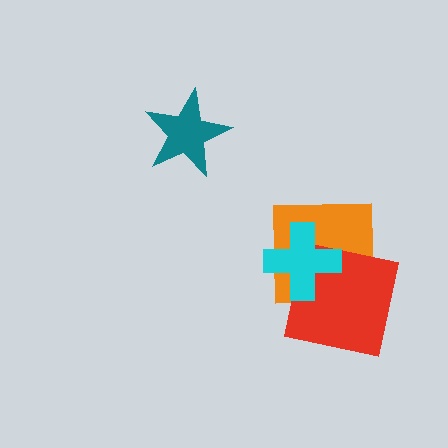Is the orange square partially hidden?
Yes, it is partially covered by another shape.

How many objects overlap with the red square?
2 objects overlap with the red square.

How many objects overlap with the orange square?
2 objects overlap with the orange square.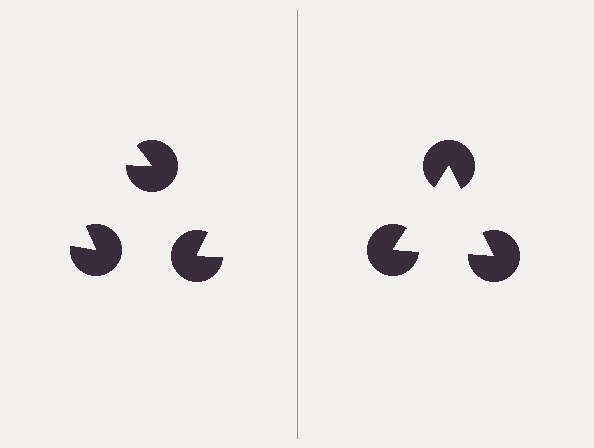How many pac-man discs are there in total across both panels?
6 — 3 on each side.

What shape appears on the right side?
An illusory triangle.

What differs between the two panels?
The pac-man discs are positioned identically on both sides; only the wedge orientations differ. On the right they align to a triangle; on the left they are misaligned.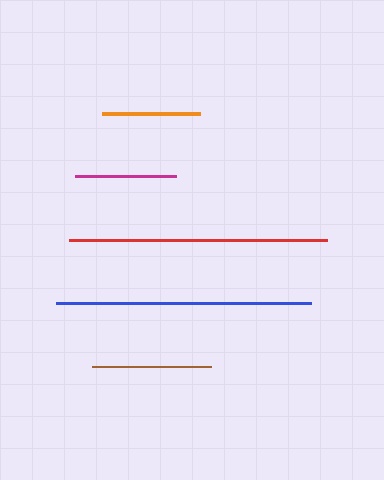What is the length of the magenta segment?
The magenta segment is approximately 102 pixels long.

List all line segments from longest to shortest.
From longest to shortest: red, blue, brown, magenta, orange.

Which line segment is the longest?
The red line is the longest at approximately 257 pixels.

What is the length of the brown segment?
The brown segment is approximately 119 pixels long.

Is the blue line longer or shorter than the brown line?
The blue line is longer than the brown line.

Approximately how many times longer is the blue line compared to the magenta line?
The blue line is approximately 2.5 times the length of the magenta line.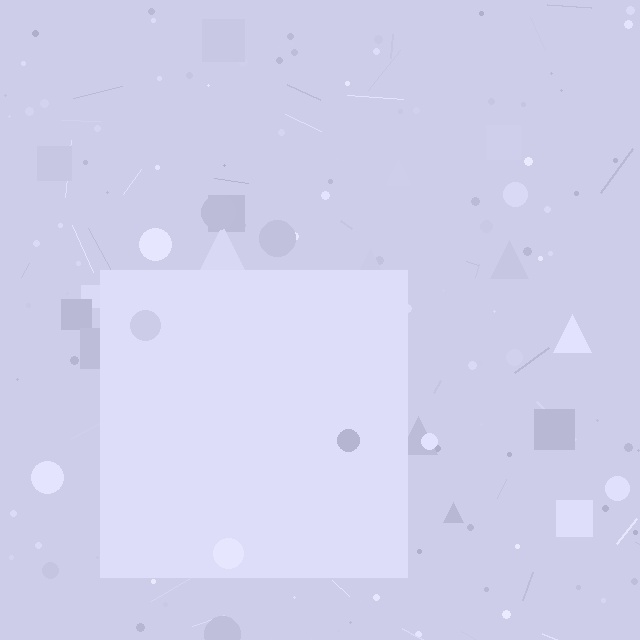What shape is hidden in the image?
A square is hidden in the image.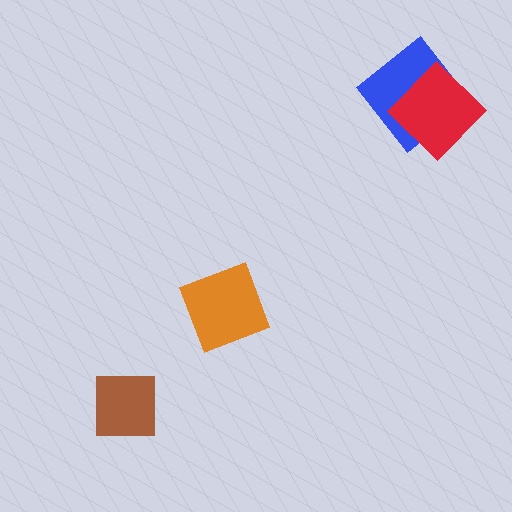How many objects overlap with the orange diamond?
0 objects overlap with the orange diamond.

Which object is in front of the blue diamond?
The red diamond is in front of the blue diamond.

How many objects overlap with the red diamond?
1 object overlaps with the red diamond.